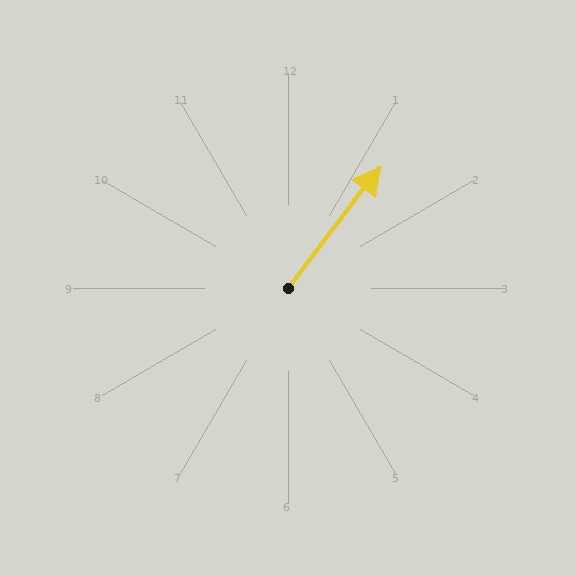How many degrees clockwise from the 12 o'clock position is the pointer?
Approximately 37 degrees.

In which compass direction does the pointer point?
Northeast.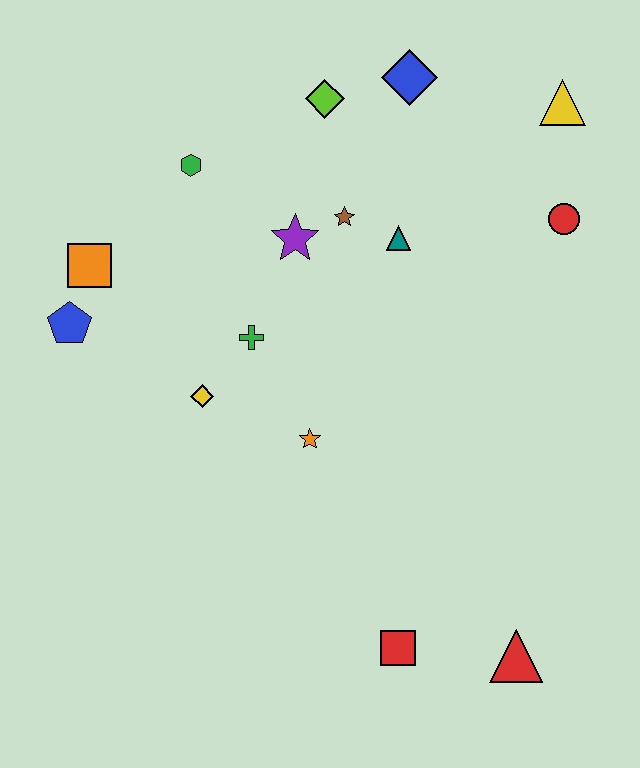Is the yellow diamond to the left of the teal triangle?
Yes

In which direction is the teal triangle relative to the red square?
The teal triangle is above the red square.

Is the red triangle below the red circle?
Yes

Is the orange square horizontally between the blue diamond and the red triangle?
No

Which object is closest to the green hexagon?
The purple star is closest to the green hexagon.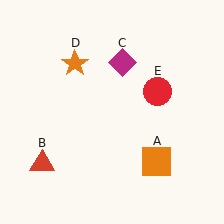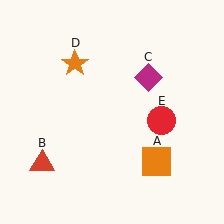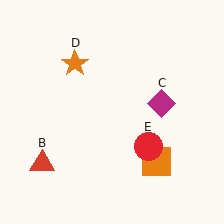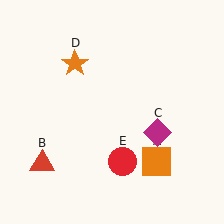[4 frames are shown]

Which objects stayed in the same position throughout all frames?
Orange square (object A) and red triangle (object B) and orange star (object D) remained stationary.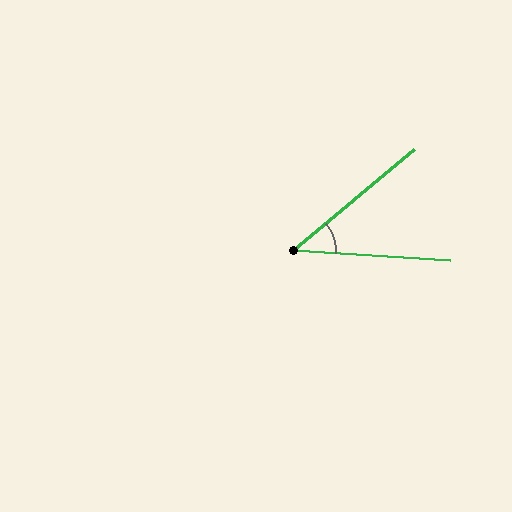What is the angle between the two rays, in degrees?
Approximately 44 degrees.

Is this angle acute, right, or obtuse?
It is acute.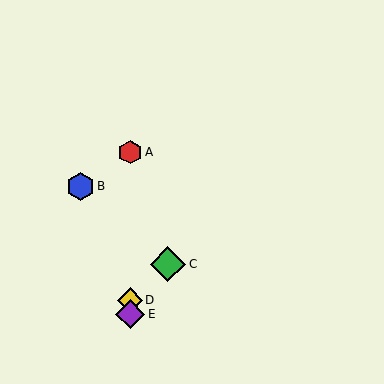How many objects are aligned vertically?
3 objects (A, D, E) are aligned vertically.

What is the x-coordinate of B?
Object B is at x≈80.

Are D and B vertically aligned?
No, D is at x≈130 and B is at x≈80.